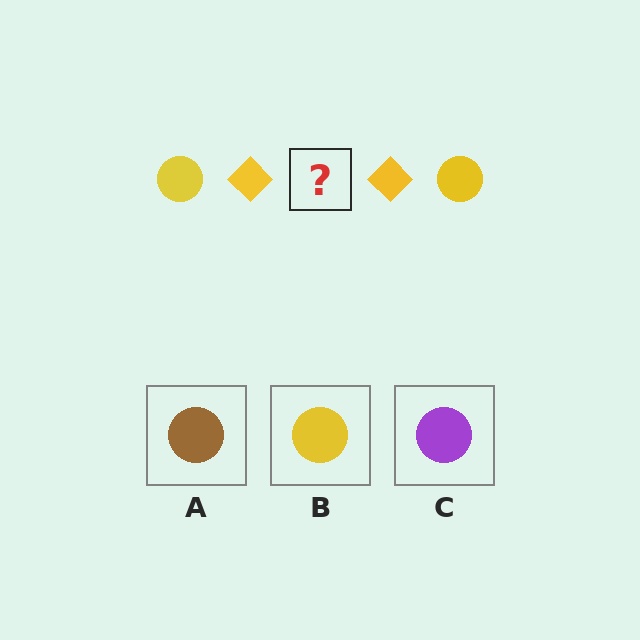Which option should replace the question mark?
Option B.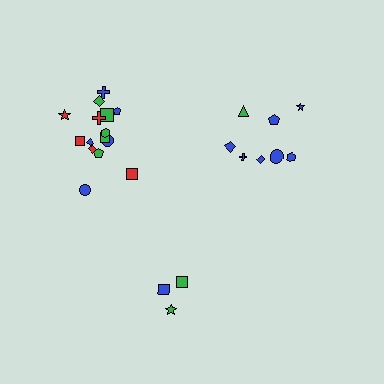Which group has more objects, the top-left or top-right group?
The top-left group.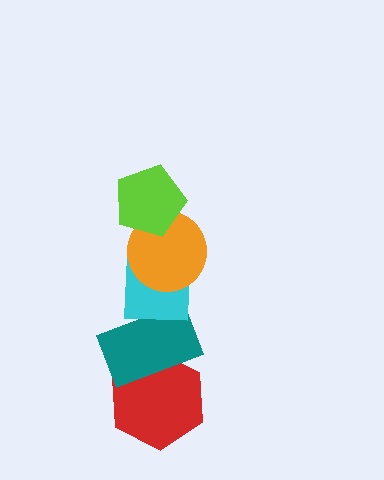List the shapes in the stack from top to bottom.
From top to bottom: the lime pentagon, the orange circle, the cyan square, the teal rectangle, the red hexagon.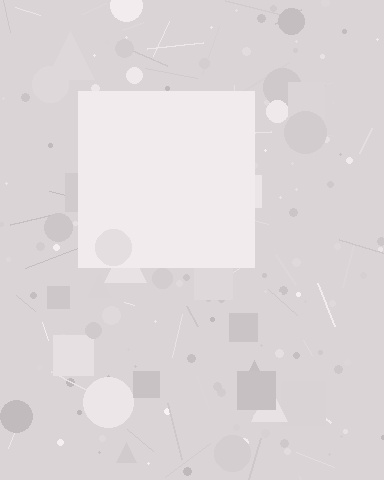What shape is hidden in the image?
A square is hidden in the image.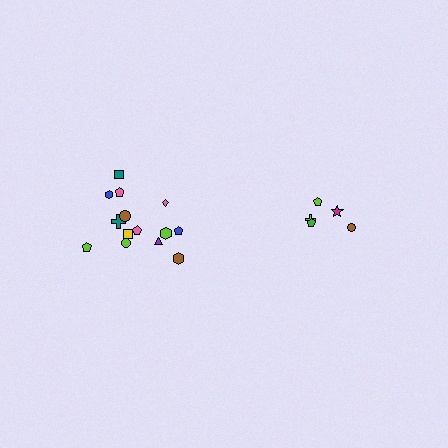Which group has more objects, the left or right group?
The left group.